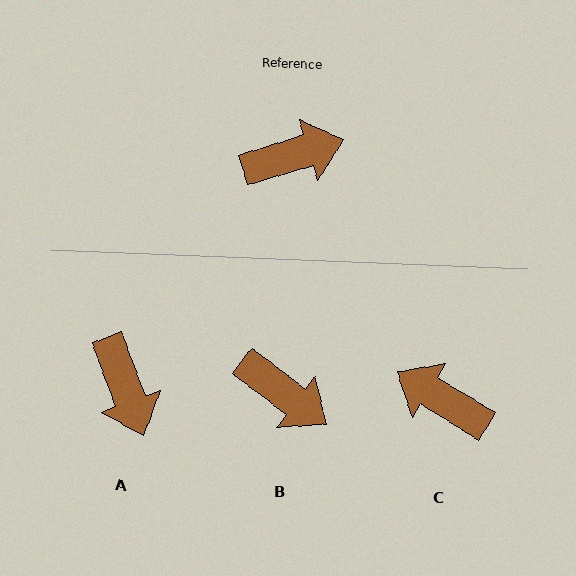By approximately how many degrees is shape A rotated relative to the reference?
Approximately 87 degrees clockwise.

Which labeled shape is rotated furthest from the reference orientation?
C, about 131 degrees away.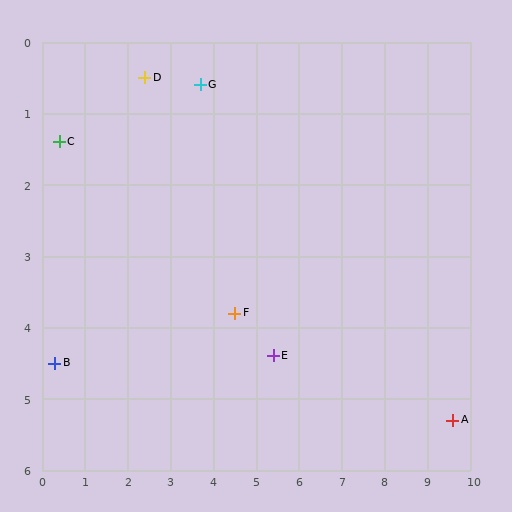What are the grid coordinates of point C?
Point C is at approximately (0.4, 1.4).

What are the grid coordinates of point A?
Point A is at approximately (9.6, 5.3).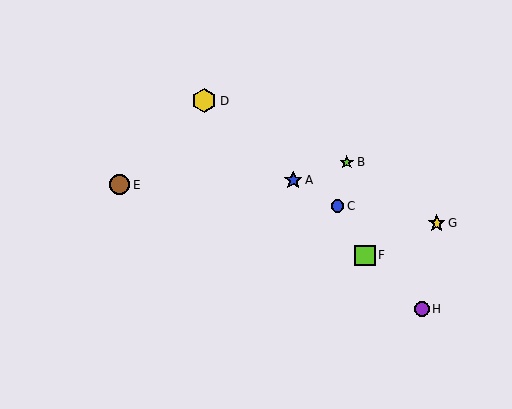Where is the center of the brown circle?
The center of the brown circle is at (120, 185).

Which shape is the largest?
The yellow hexagon (labeled D) is the largest.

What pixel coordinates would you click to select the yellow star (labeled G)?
Click at (437, 223) to select the yellow star G.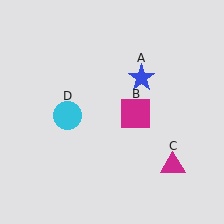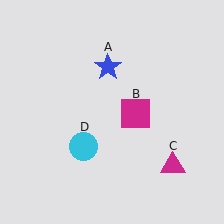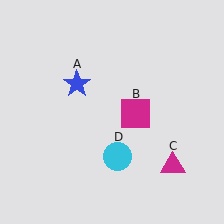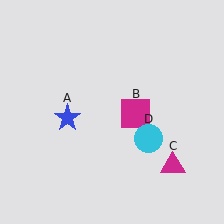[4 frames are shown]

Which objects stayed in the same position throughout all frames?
Magenta square (object B) and magenta triangle (object C) remained stationary.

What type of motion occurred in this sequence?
The blue star (object A), cyan circle (object D) rotated counterclockwise around the center of the scene.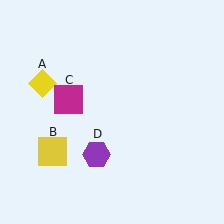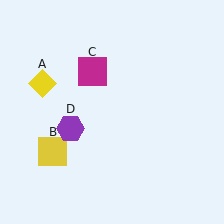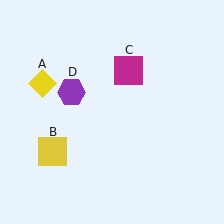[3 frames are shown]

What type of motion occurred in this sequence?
The magenta square (object C), purple hexagon (object D) rotated clockwise around the center of the scene.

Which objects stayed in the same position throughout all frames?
Yellow diamond (object A) and yellow square (object B) remained stationary.